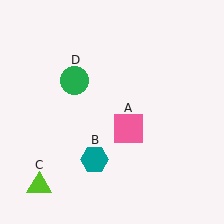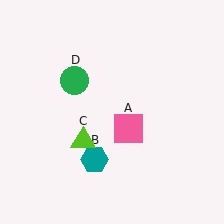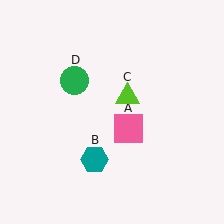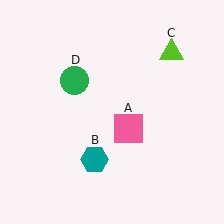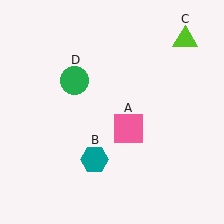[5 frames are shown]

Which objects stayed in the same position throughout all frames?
Pink square (object A) and teal hexagon (object B) and green circle (object D) remained stationary.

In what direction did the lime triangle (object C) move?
The lime triangle (object C) moved up and to the right.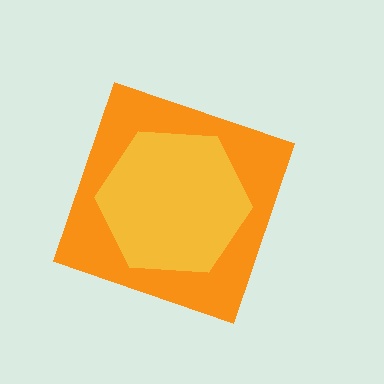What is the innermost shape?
The yellow hexagon.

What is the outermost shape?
The orange diamond.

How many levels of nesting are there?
2.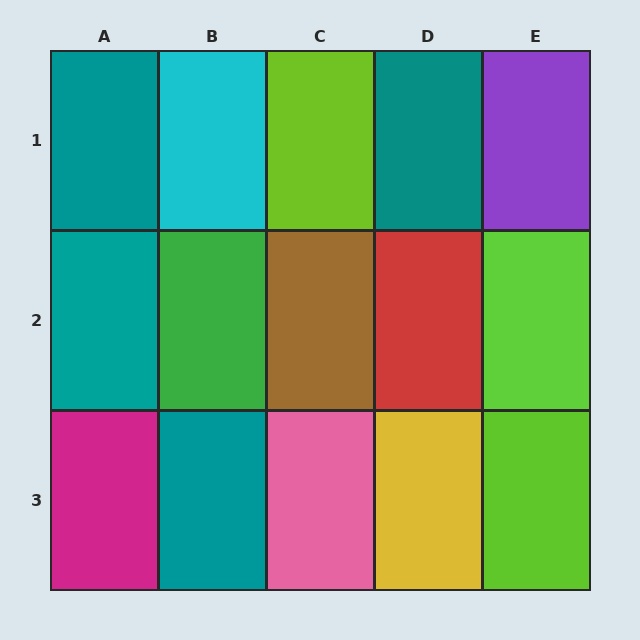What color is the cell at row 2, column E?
Lime.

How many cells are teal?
4 cells are teal.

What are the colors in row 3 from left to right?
Magenta, teal, pink, yellow, lime.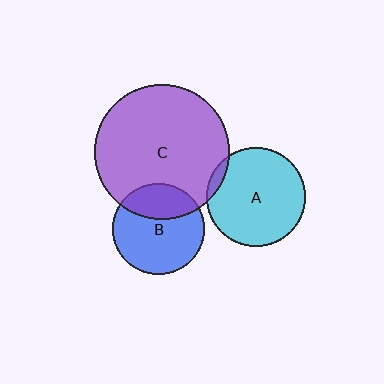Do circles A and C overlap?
Yes.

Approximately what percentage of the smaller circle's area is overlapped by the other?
Approximately 5%.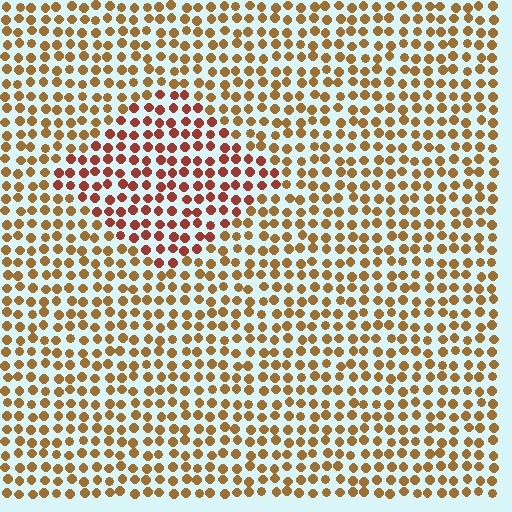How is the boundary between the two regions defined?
The boundary is defined purely by a slight shift in hue (about 32 degrees). Spacing, size, and orientation are identical on both sides.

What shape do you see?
I see a diamond.